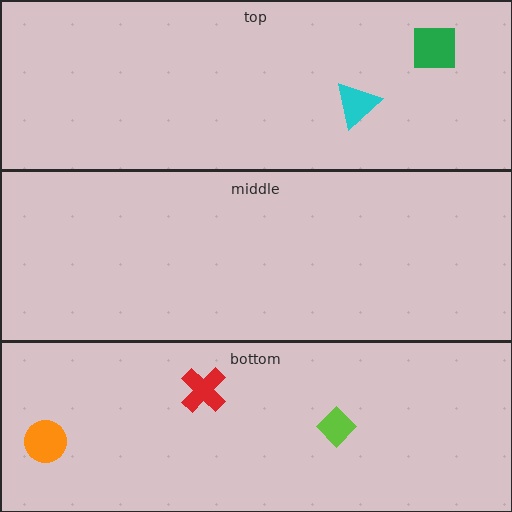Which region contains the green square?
The top region.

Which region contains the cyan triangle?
The top region.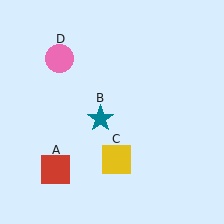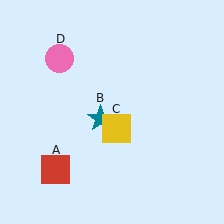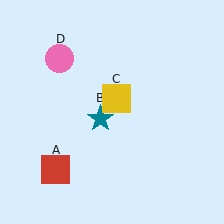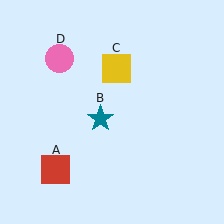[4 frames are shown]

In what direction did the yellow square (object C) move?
The yellow square (object C) moved up.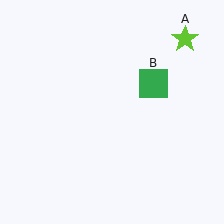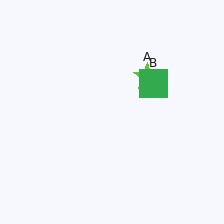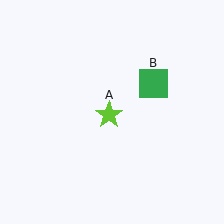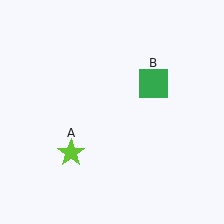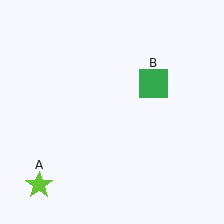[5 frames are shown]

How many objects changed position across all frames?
1 object changed position: lime star (object A).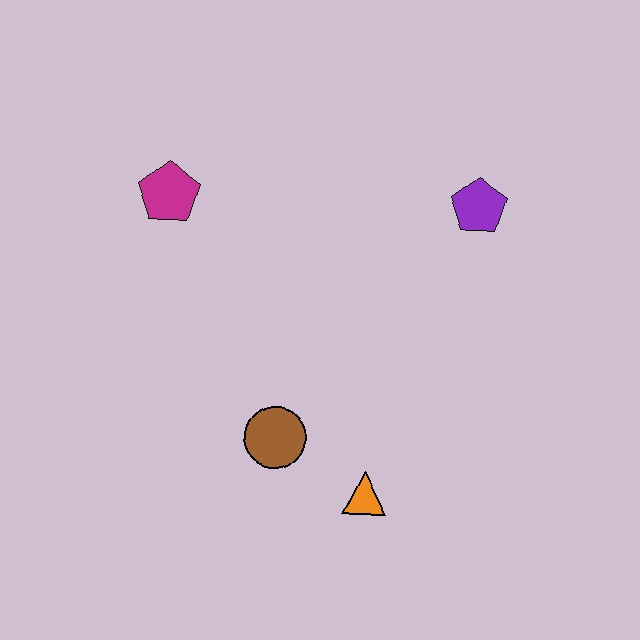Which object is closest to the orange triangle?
The brown circle is closest to the orange triangle.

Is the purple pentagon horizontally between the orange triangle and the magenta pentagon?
No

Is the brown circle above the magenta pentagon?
No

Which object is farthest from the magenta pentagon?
The orange triangle is farthest from the magenta pentagon.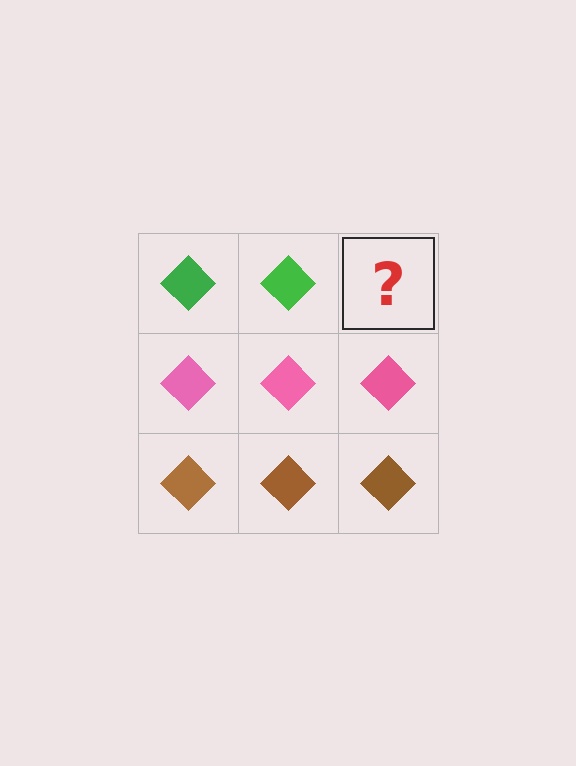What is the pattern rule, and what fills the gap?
The rule is that each row has a consistent color. The gap should be filled with a green diamond.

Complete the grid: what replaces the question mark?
The question mark should be replaced with a green diamond.